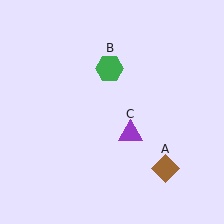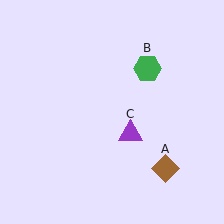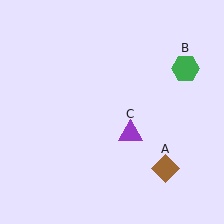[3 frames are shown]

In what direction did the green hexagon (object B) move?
The green hexagon (object B) moved right.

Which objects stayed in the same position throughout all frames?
Brown diamond (object A) and purple triangle (object C) remained stationary.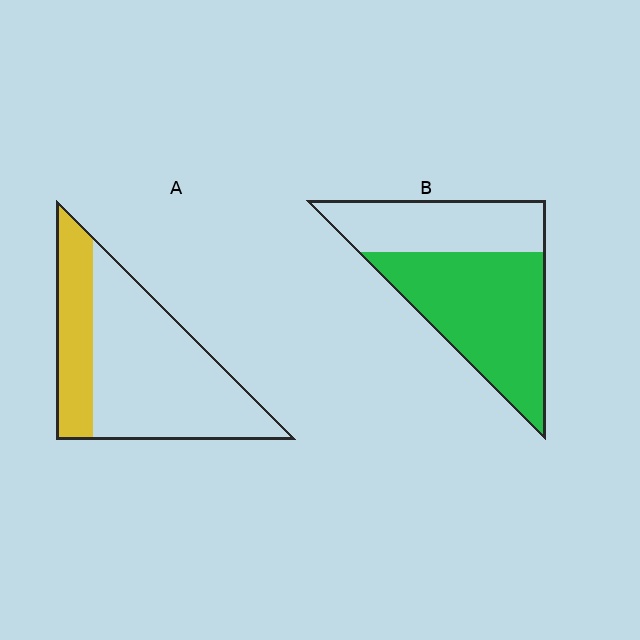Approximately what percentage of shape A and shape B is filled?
A is approximately 30% and B is approximately 60%.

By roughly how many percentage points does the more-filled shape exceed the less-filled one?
By roughly 35 percentage points (B over A).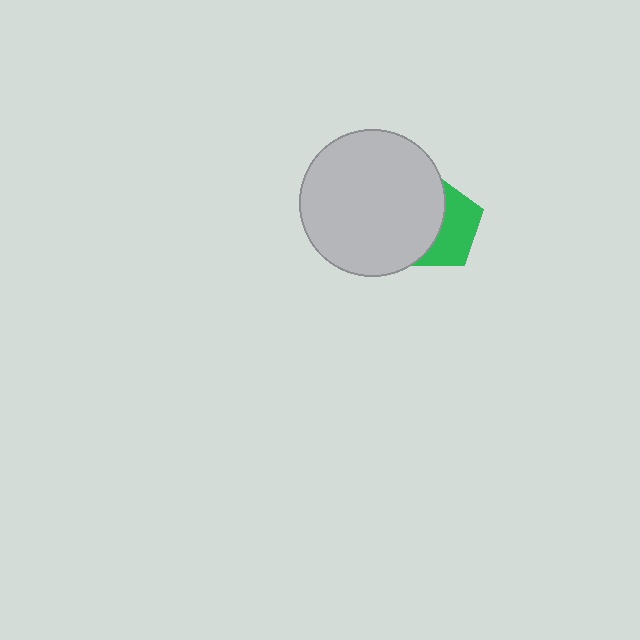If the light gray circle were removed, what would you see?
You would see the complete green pentagon.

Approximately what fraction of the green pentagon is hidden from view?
Roughly 55% of the green pentagon is hidden behind the light gray circle.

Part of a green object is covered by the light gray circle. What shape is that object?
It is a pentagon.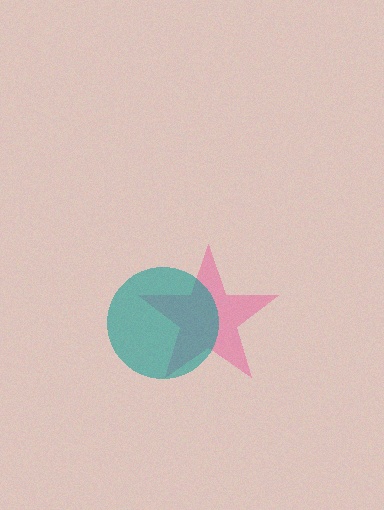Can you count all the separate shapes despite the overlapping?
Yes, there are 2 separate shapes.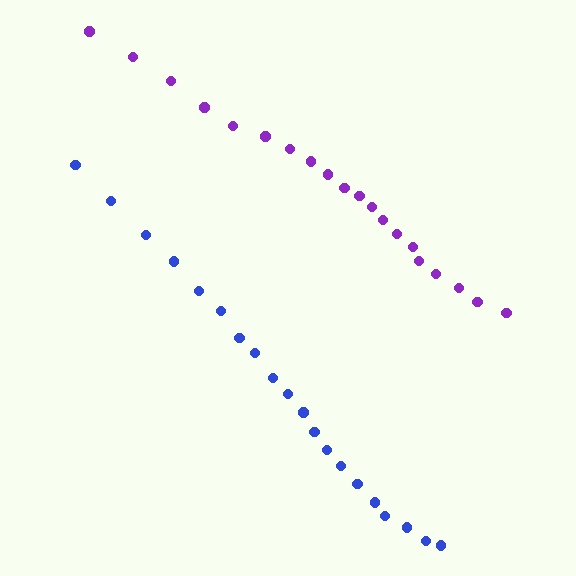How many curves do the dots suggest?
There are 2 distinct paths.